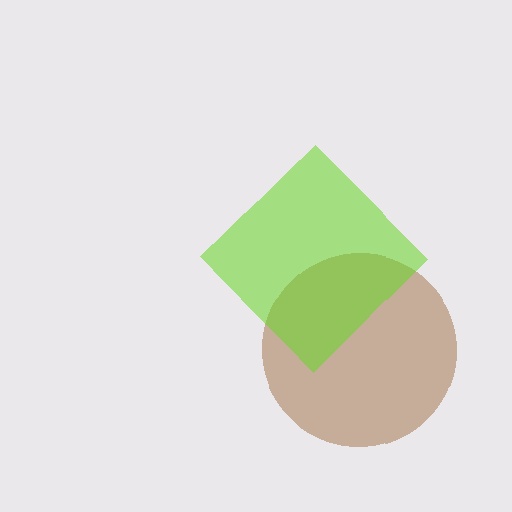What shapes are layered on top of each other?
The layered shapes are: a brown circle, a lime diamond.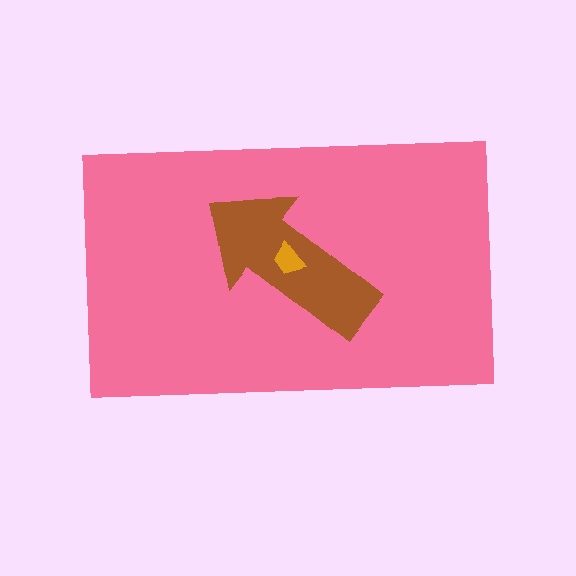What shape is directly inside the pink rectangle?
The brown arrow.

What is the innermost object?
The orange trapezoid.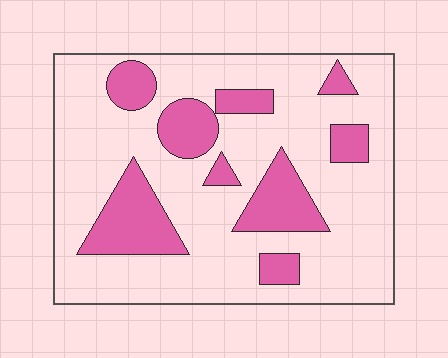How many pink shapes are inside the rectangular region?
9.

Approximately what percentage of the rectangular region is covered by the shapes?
Approximately 25%.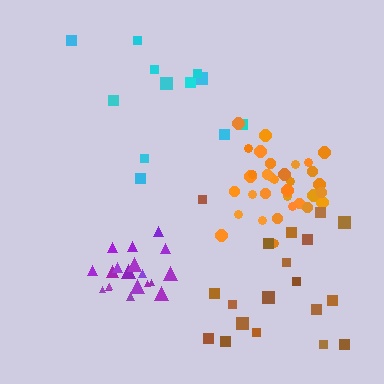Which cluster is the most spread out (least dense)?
Cyan.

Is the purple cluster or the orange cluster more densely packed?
Purple.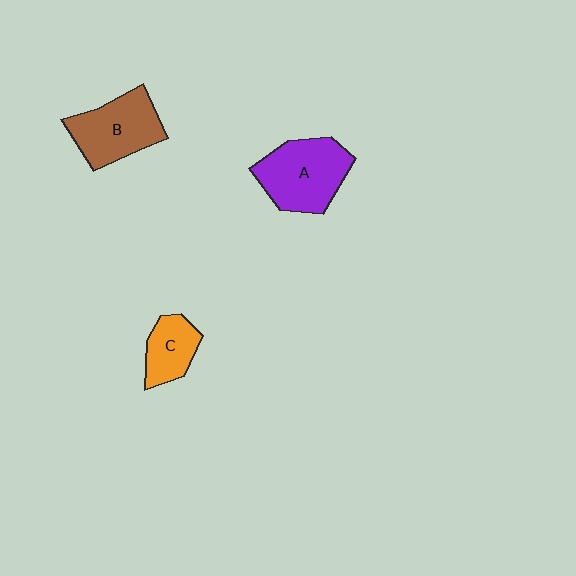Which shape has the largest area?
Shape A (purple).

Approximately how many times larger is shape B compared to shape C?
Approximately 1.6 times.